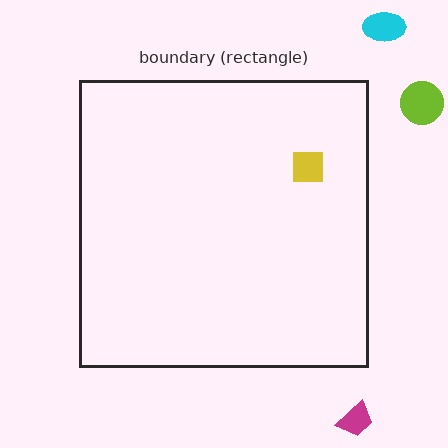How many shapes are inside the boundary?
1 inside, 3 outside.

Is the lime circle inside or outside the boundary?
Outside.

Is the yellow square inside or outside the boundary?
Inside.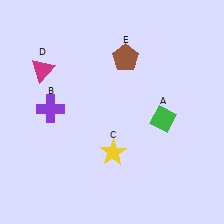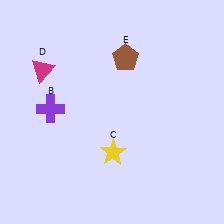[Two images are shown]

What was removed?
The green diamond (A) was removed in Image 2.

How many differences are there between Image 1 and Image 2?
There is 1 difference between the two images.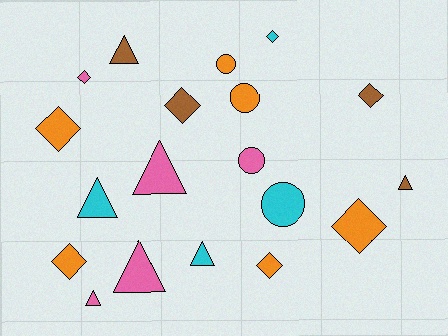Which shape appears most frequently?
Diamond, with 8 objects.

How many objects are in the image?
There are 19 objects.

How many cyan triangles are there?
There are 2 cyan triangles.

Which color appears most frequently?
Orange, with 6 objects.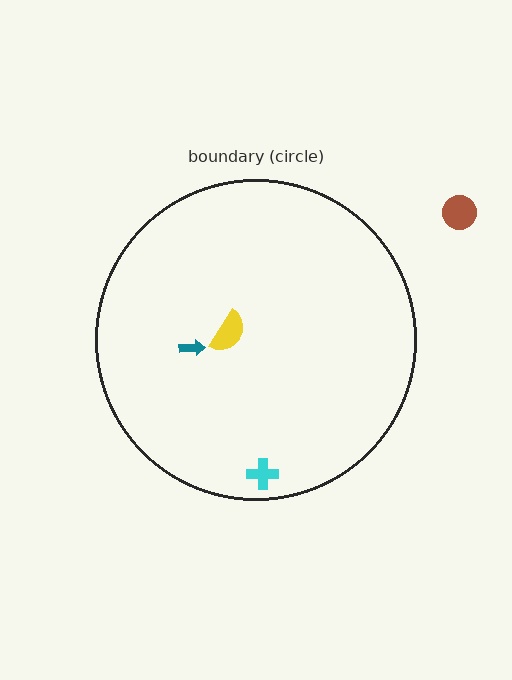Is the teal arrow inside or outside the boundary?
Inside.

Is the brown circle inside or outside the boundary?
Outside.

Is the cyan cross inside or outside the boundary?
Inside.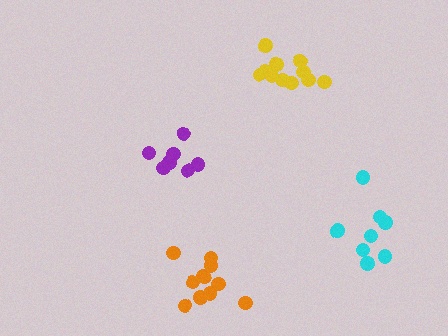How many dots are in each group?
Group 1: 10 dots, Group 2: 11 dots, Group 3: 8 dots, Group 4: 7 dots (36 total).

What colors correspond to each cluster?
The clusters are colored: orange, yellow, cyan, purple.